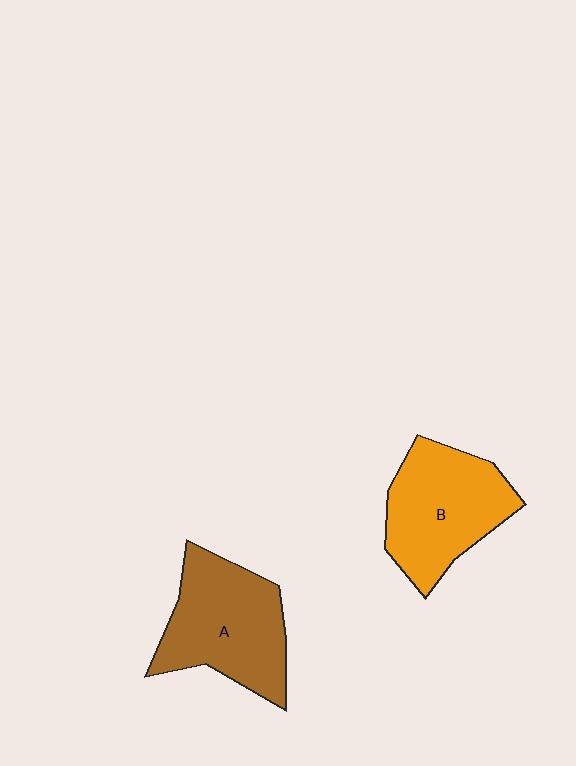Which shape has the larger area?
Shape A (brown).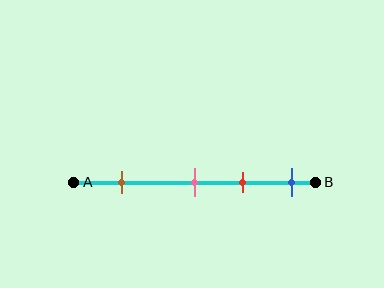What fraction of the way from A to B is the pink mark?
The pink mark is approximately 50% (0.5) of the way from A to B.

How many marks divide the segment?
There are 4 marks dividing the segment.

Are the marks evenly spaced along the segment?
No, the marks are not evenly spaced.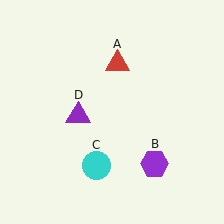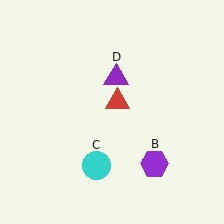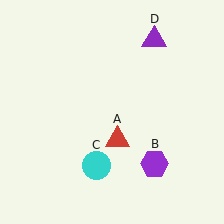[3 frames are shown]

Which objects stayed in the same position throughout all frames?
Purple hexagon (object B) and cyan circle (object C) remained stationary.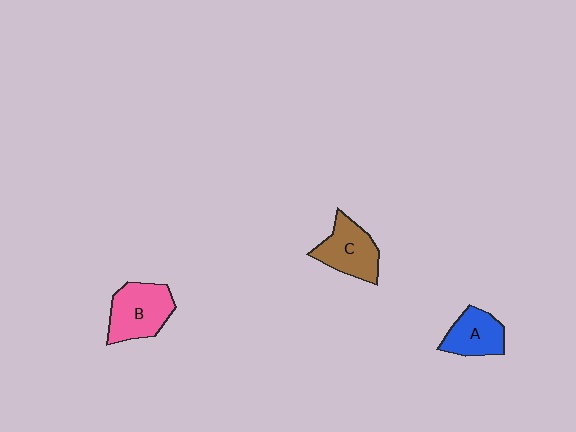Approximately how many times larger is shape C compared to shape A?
Approximately 1.2 times.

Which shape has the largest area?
Shape B (pink).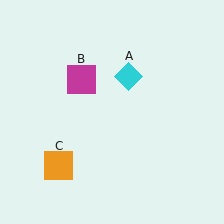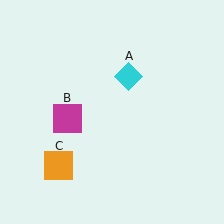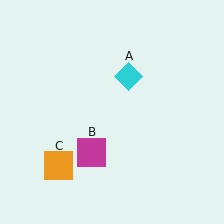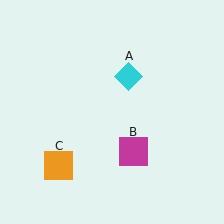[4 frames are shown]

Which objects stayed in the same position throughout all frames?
Cyan diamond (object A) and orange square (object C) remained stationary.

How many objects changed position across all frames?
1 object changed position: magenta square (object B).